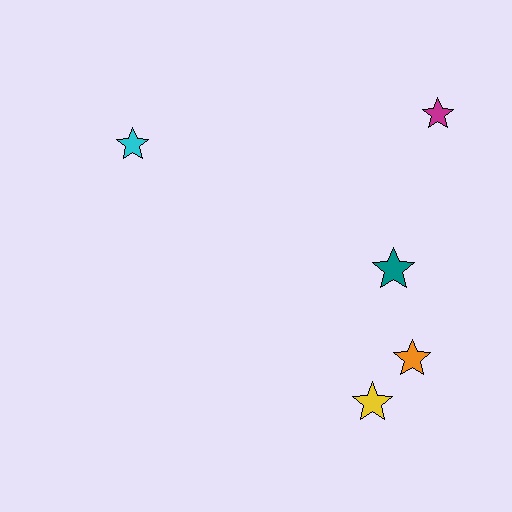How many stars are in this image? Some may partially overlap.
There are 5 stars.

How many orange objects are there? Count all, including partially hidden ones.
There is 1 orange object.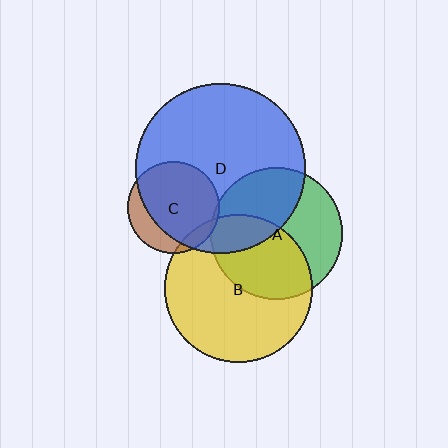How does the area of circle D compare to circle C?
Approximately 3.4 times.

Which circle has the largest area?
Circle D (blue).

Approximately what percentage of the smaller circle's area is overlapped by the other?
Approximately 15%.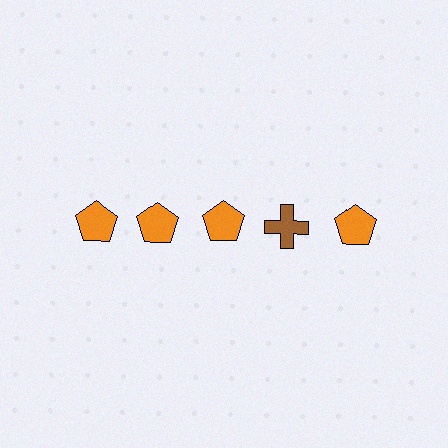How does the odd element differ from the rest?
It differs in both color (brown instead of orange) and shape (cross instead of pentagon).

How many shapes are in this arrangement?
There are 5 shapes arranged in a grid pattern.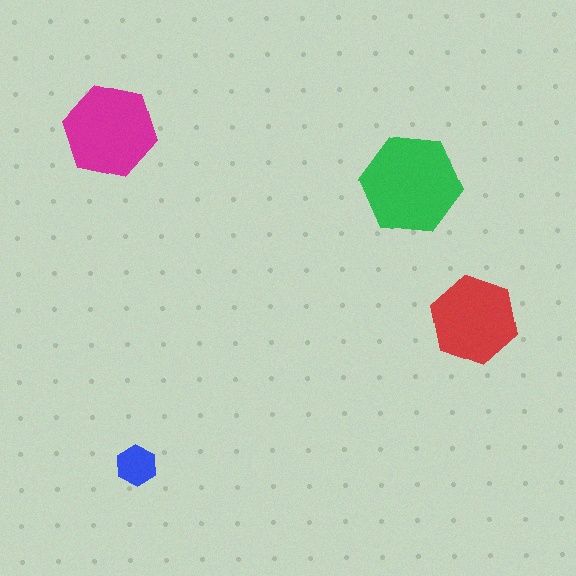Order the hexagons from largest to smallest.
the green one, the magenta one, the red one, the blue one.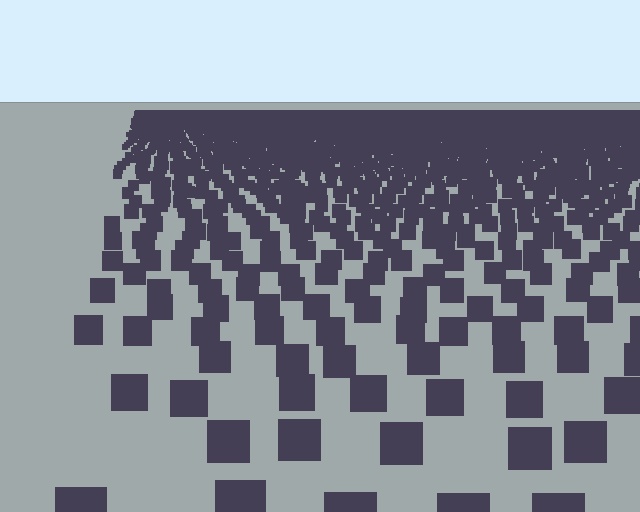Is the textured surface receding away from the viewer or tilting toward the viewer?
The surface is receding away from the viewer. Texture elements get smaller and denser toward the top.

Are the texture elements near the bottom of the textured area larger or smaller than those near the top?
Larger. Near the bottom, elements are closer to the viewer and appear at a bigger on-screen size.